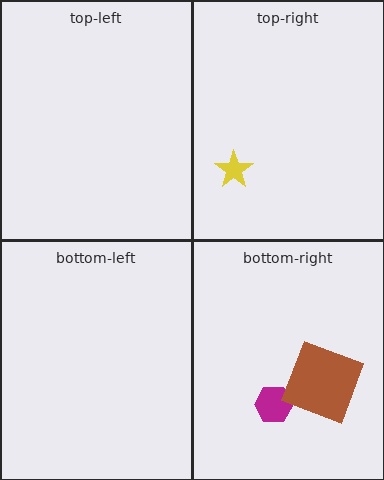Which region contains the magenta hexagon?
The bottom-right region.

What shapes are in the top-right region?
The yellow star.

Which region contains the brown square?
The bottom-right region.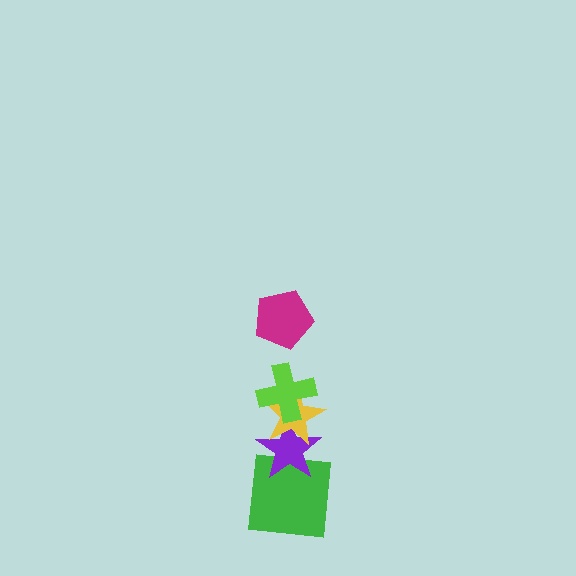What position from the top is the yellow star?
The yellow star is 3rd from the top.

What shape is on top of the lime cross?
The magenta pentagon is on top of the lime cross.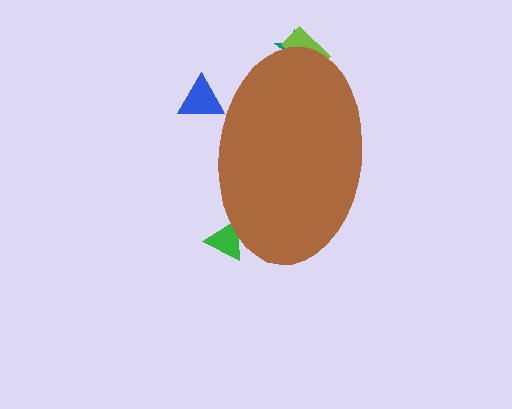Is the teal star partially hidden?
Yes, the teal star is partially hidden behind the brown ellipse.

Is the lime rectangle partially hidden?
Yes, the lime rectangle is partially hidden behind the brown ellipse.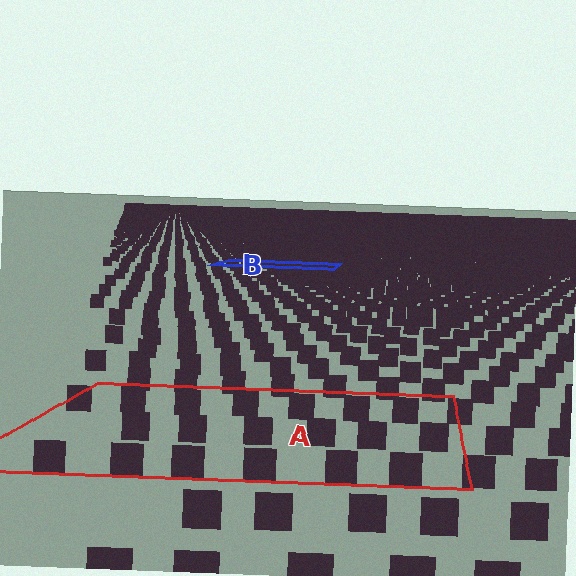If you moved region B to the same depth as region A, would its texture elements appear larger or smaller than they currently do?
They would appear larger. At a closer depth, the same texture elements are projected at a bigger on-screen size.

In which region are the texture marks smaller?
The texture marks are smaller in region B, because it is farther away.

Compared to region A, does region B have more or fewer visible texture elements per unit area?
Region B has more texture elements per unit area — they are packed more densely because it is farther away.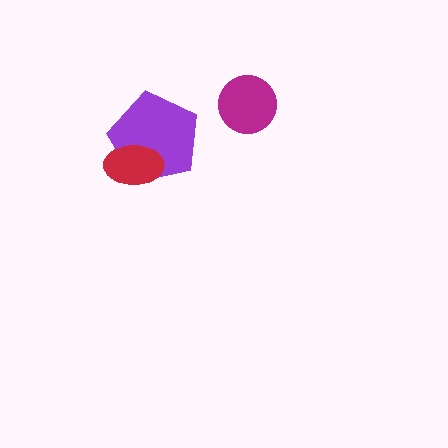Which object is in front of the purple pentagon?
The red ellipse is in front of the purple pentagon.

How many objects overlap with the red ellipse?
1 object overlaps with the red ellipse.